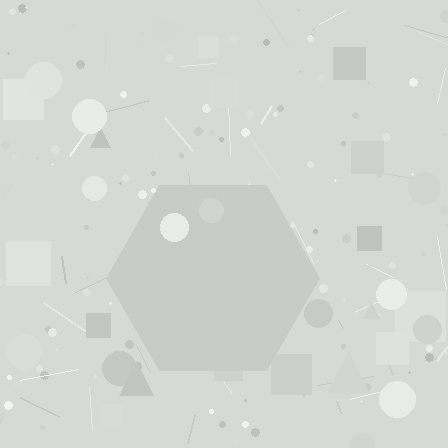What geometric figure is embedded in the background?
A hexagon is embedded in the background.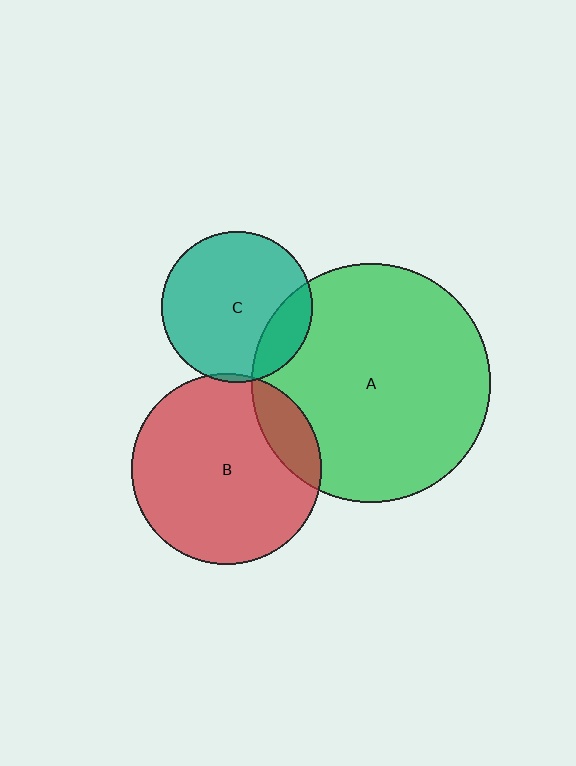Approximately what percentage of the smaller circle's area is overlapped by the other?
Approximately 5%.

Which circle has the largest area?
Circle A (green).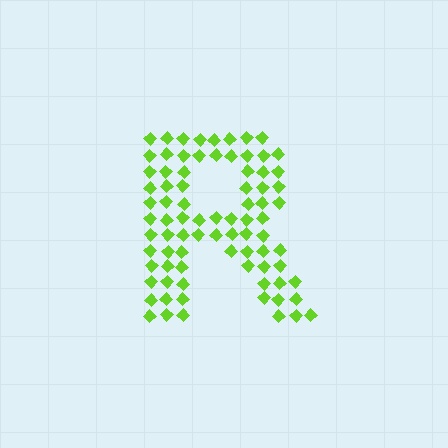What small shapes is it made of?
It is made of small diamonds.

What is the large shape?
The large shape is the letter R.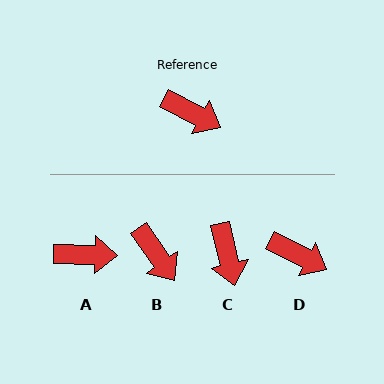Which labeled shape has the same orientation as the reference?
D.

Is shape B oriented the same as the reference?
No, it is off by about 27 degrees.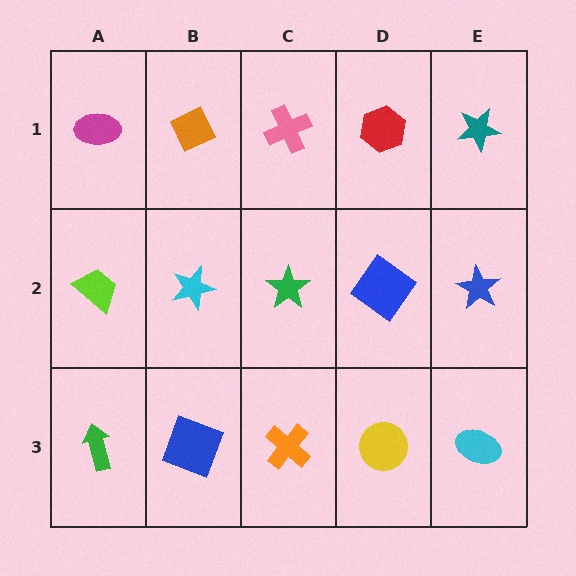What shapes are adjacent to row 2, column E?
A teal star (row 1, column E), a cyan ellipse (row 3, column E), a blue diamond (row 2, column D).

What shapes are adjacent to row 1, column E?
A blue star (row 2, column E), a red hexagon (row 1, column D).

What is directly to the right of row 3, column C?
A yellow circle.